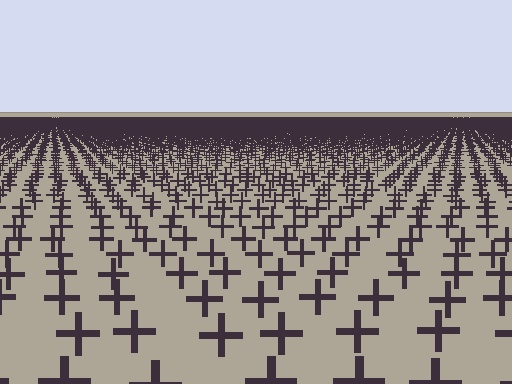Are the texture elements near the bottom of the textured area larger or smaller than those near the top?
Larger. Near the bottom, elements are closer to the viewer and appear at a bigger on-screen size.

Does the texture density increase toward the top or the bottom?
Density increases toward the top.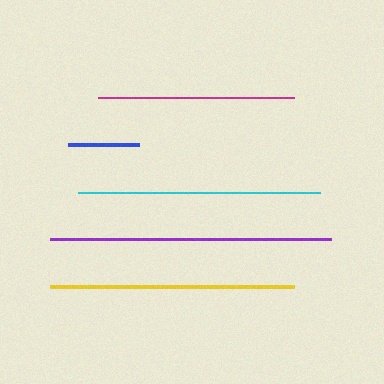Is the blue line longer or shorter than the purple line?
The purple line is longer than the blue line.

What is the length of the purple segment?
The purple segment is approximately 281 pixels long.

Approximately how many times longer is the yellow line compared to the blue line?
The yellow line is approximately 3.4 times the length of the blue line.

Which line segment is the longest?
The purple line is the longest at approximately 281 pixels.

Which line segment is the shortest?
The blue line is the shortest at approximately 71 pixels.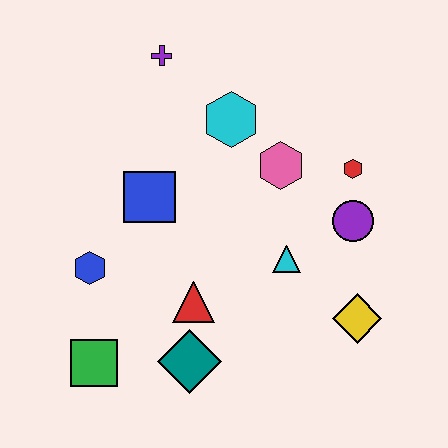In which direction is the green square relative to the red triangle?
The green square is to the left of the red triangle.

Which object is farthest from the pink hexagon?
The green square is farthest from the pink hexagon.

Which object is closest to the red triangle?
The teal diamond is closest to the red triangle.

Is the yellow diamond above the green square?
Yes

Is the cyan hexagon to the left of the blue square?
No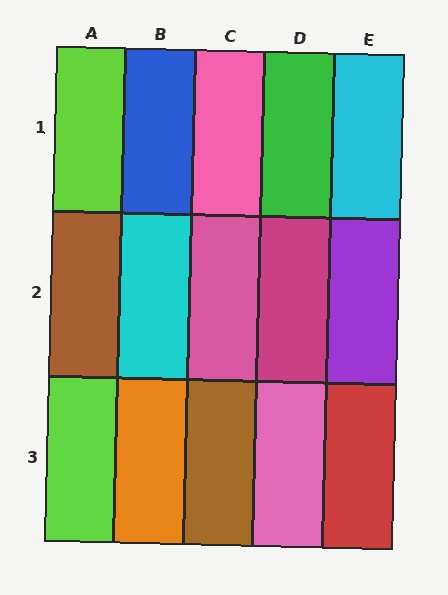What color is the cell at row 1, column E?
Cyan.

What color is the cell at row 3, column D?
Pink.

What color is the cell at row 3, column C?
Brown.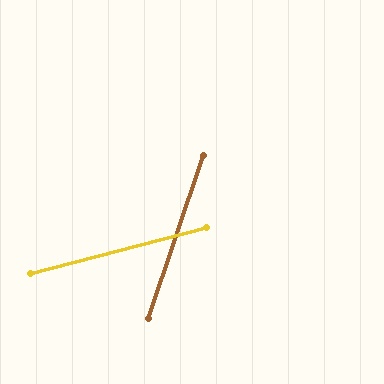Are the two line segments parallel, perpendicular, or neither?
Neither parallel nor perpendicular — they differ by about 57°.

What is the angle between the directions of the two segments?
Approximately 57 degrees.